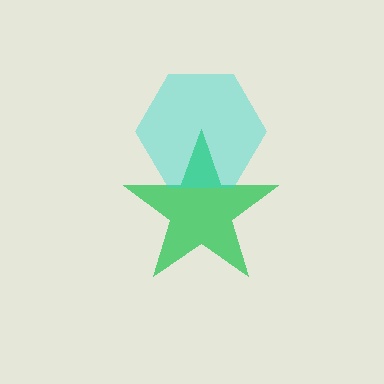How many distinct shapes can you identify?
There are 2 distinct shapes: a green star, a cyan hexagon.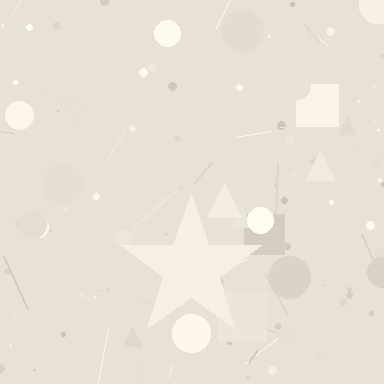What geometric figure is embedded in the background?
A star is embedded in the background.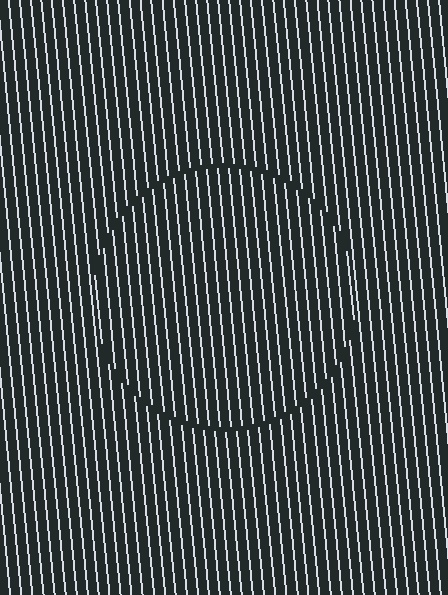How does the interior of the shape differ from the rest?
The interior of the shape contains the same grating, shifted by half a period — the contour is defined by the phase discontinuity where line-ends from the inner and outer gratings abut.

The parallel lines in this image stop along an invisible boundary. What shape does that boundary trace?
An illusory circle. The interior of the shape contains the same grating, shifted by half a period — the contour is defined by the phase discontinuity where line-ends from the inner and outer gratings abut.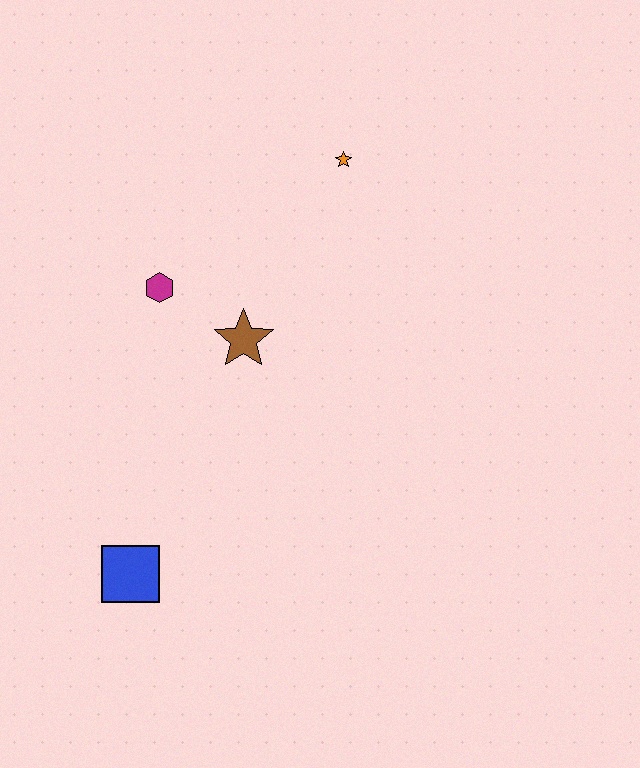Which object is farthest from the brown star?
The blue square is farthest from the brown star.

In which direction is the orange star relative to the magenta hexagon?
The orange star is to the right of the magenta hexagon.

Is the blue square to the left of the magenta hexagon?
Yes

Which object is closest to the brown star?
The magenta hexagon is closest to the brown star.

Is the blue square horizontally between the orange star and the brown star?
No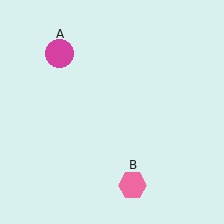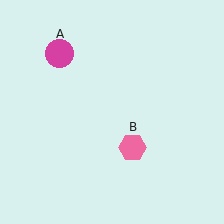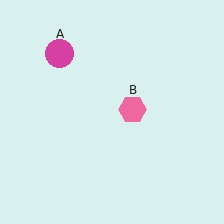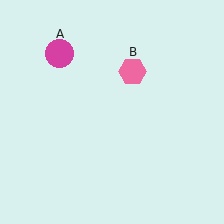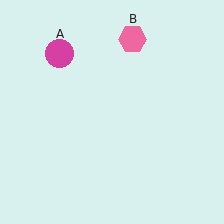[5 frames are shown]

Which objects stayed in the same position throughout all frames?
Magenta circle (object A) remained stationary.